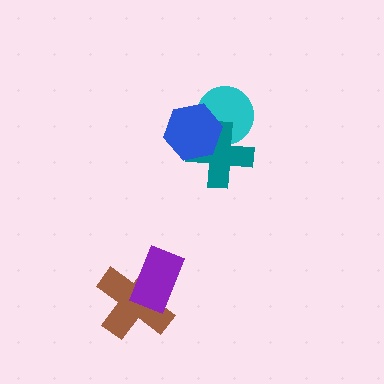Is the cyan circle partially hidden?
Yes, it is partially covered by another shape.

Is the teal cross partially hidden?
Yes, it is partially covered by another shape.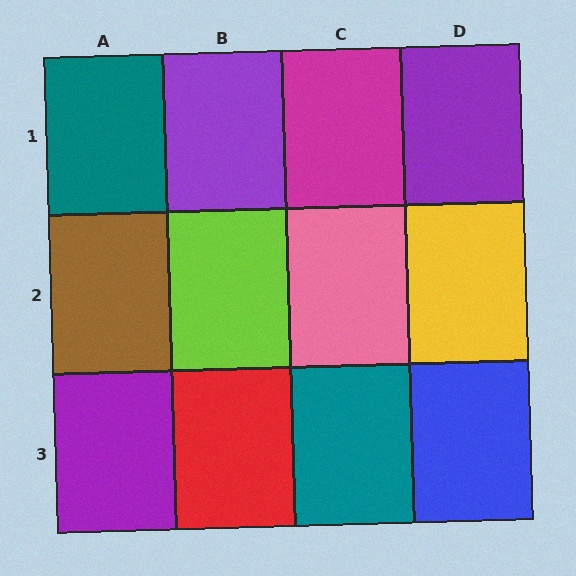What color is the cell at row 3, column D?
Blue.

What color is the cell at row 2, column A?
Brown.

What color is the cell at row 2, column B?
Lime.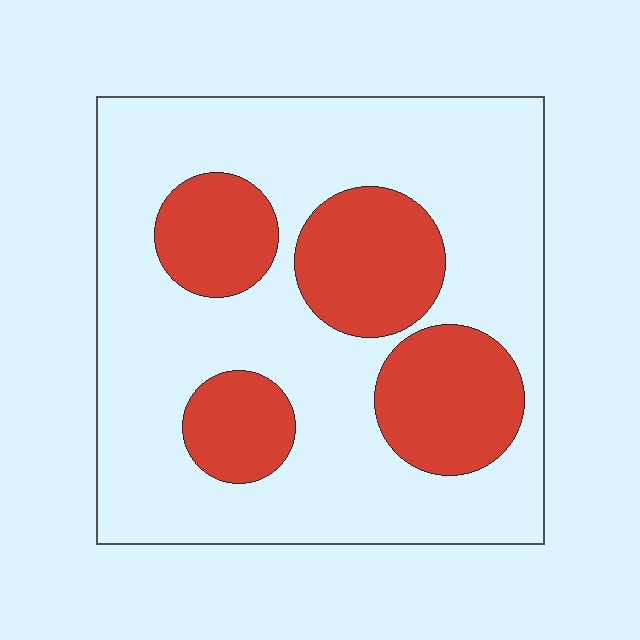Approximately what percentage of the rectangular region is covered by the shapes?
Approximately 30%.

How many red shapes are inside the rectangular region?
4.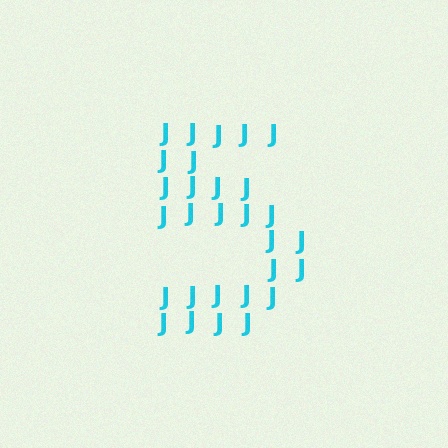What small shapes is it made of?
It is made of small letter J's.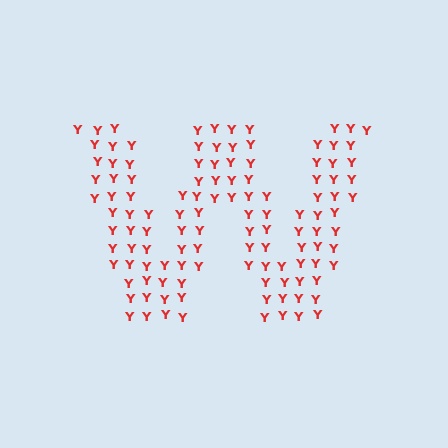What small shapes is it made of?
It is made of small letter Y's.